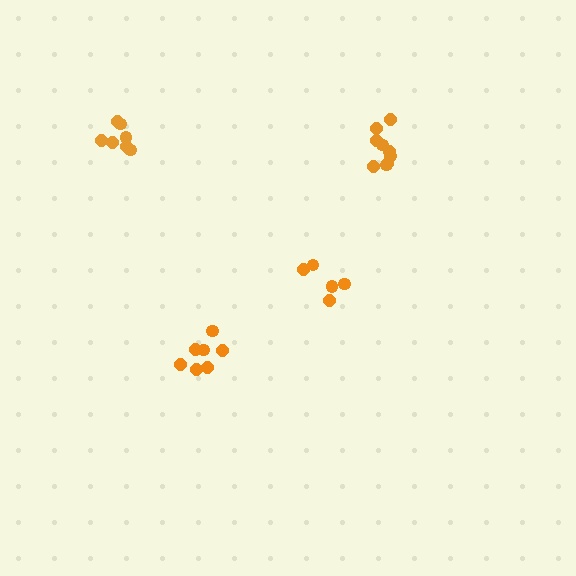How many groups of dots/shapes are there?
There are 4 groups.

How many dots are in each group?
Group 1: 9 dots, Group 2: 7 dots, Group 3: 5 dots, Group 4: 7 dots (28 total).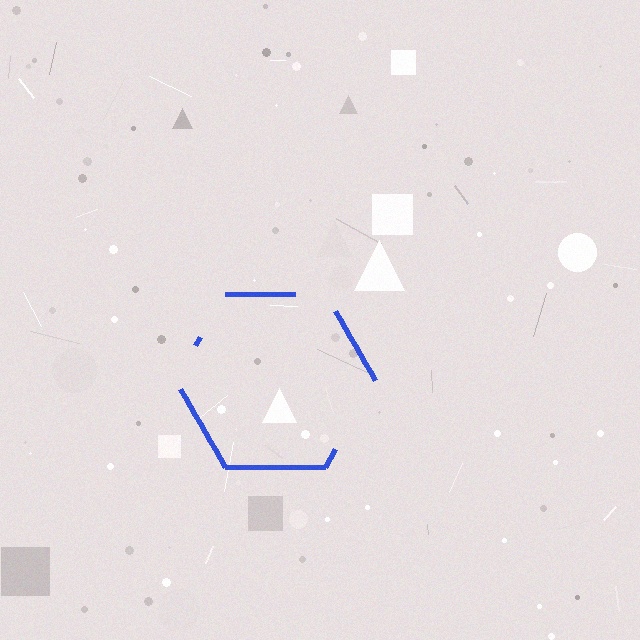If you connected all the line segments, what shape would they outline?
They would outline a hexagon.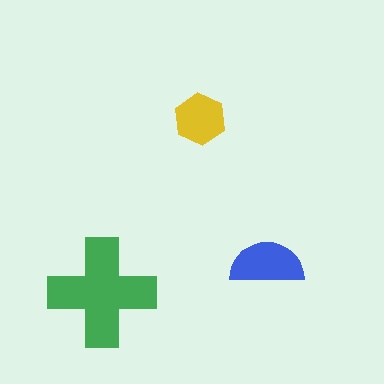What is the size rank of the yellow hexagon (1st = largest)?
3rd.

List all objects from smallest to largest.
The yellow hexagon, the blue semicircle, the green cross.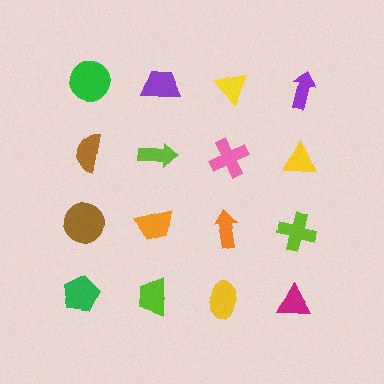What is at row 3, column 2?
An orange trapezoid.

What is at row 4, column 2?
A lime trapezoid.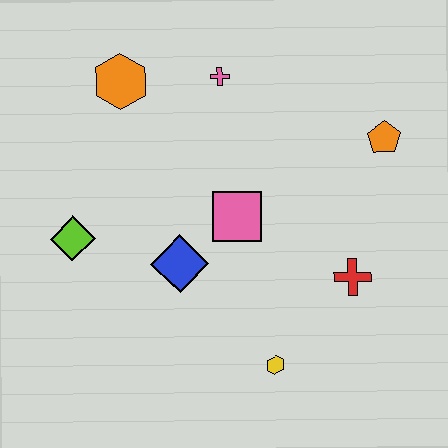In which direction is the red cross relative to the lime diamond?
The red cross is to the right of the lime diamond.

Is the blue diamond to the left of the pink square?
Yes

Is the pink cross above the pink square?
Yes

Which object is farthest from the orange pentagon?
The lime diamond is farthest from the orange pentagon.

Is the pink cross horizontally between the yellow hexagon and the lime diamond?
Yes